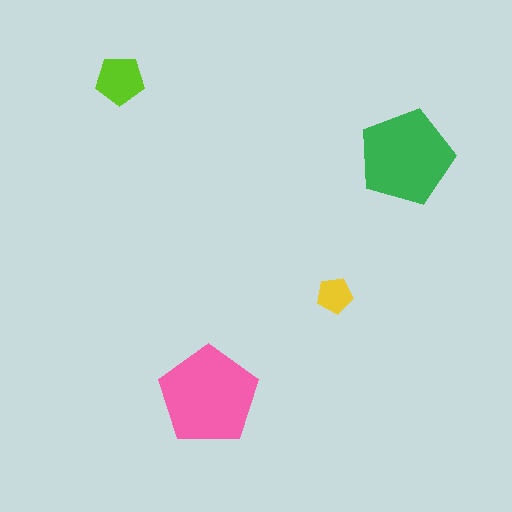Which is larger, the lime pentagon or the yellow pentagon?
The lime one.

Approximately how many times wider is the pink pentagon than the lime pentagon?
About 2 times wider.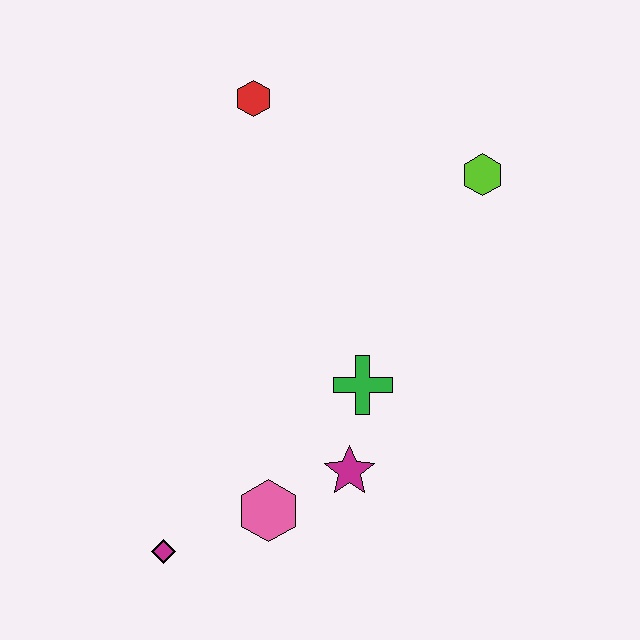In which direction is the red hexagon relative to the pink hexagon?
The red hexagon is above the pink hexagon.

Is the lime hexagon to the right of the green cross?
Yes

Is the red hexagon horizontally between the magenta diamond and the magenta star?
Yes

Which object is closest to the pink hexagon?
The magenta star is closest to the pink hexagon.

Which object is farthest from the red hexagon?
The magenta diamond is farthest from the red hexagon.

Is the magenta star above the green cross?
No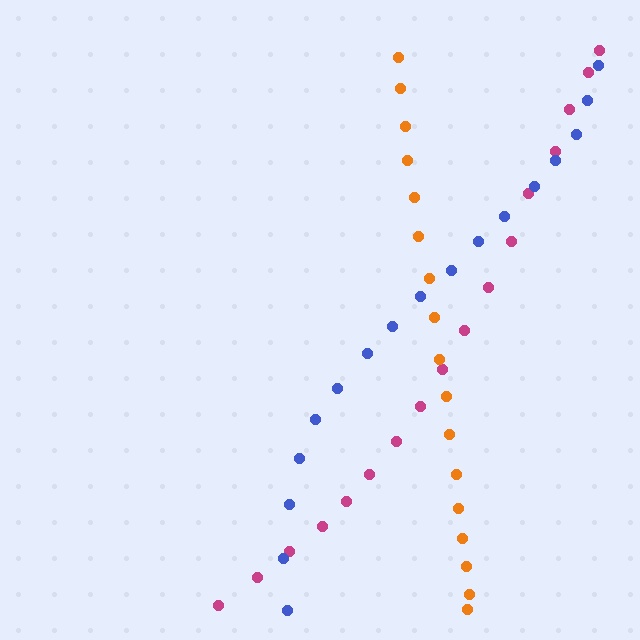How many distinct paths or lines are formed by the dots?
There are 3 distinct paths.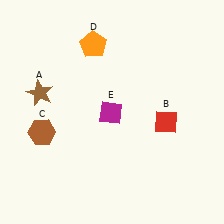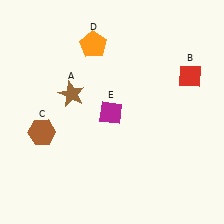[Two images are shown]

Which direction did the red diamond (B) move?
The red diamond (B) moved up.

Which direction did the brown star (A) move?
The brown star (A) moved right.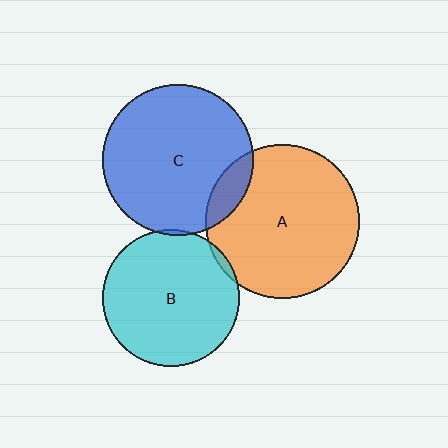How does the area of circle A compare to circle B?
Approximately 1.2 times.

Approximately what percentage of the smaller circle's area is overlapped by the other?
Approximately 5%.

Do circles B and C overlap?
Yes.